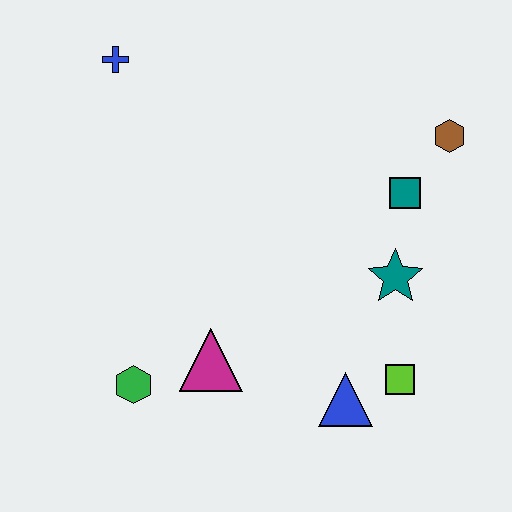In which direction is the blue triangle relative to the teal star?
The blue triangle is below the teal star.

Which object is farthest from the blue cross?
The lime square is farthest from the blue cross.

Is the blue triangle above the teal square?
No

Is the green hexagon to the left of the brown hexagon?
Yes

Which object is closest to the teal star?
The teal square is closest to the teal star.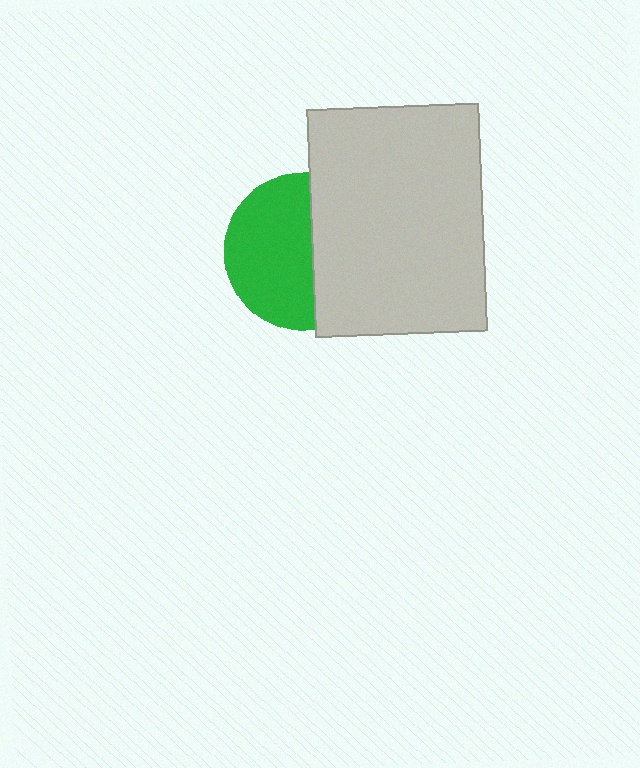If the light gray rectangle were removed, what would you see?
You would see the complete green circle.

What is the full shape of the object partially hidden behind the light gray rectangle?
The partially hidden object is a green circle.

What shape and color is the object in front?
The object in front is a light gray rectangle.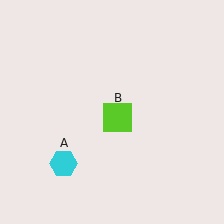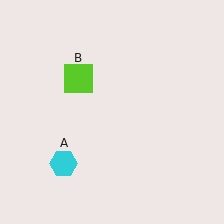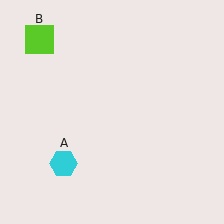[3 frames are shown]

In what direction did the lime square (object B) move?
The lime square (object B) moved up and to the left.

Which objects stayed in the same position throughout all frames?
Cyan hexagon (object A) remained stationary.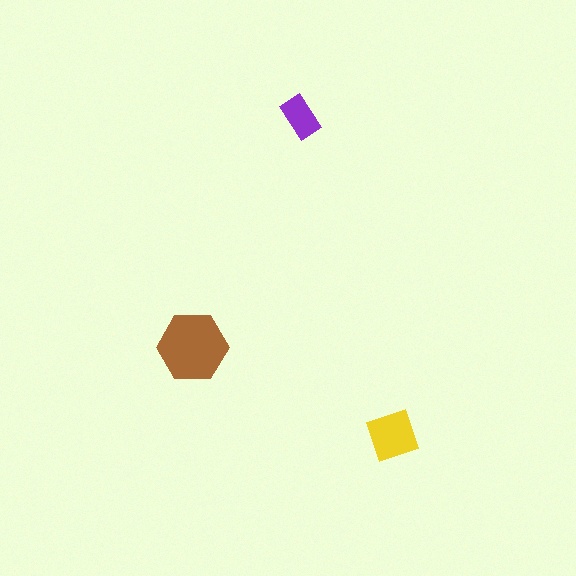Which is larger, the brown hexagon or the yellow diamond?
The brown hexagon.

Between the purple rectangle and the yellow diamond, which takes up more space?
The yellow diamond.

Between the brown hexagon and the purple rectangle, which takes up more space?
The brown hexagon.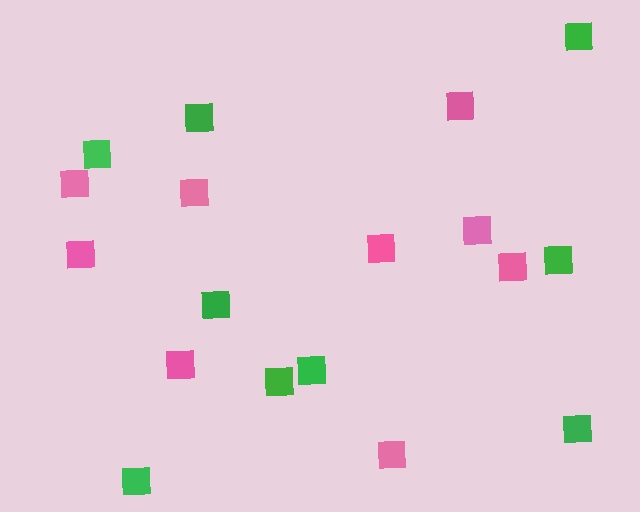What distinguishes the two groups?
There are 2 groups: one group of pink squares (9) and one group of green squares (9).